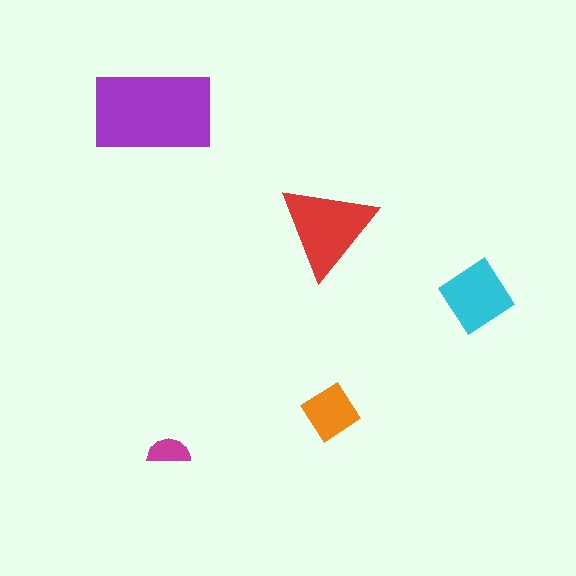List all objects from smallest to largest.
The magenta semicircle, the orange diamond, the cyan diamond, the red triangle, the purple rectangle.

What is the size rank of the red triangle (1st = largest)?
2nd.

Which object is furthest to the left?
The purple rectangle is leftmost.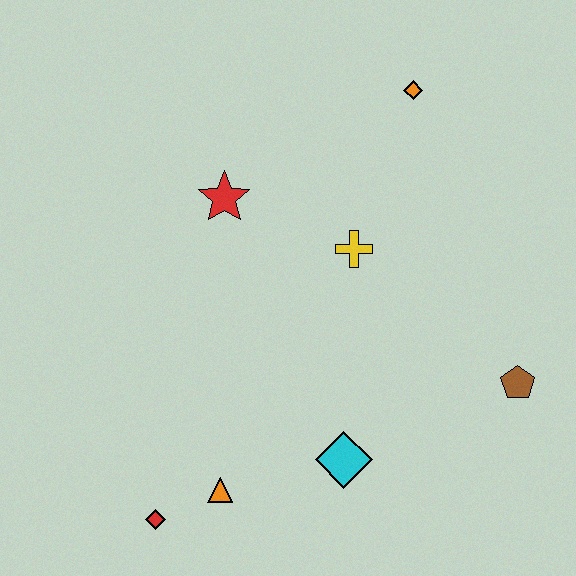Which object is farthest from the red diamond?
The orange diamond is farthest from the red diamond.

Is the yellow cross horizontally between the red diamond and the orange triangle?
No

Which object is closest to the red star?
The yellow cross is closest to the red star.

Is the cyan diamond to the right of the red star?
Yes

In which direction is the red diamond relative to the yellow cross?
The red diamond is below the yellow cross.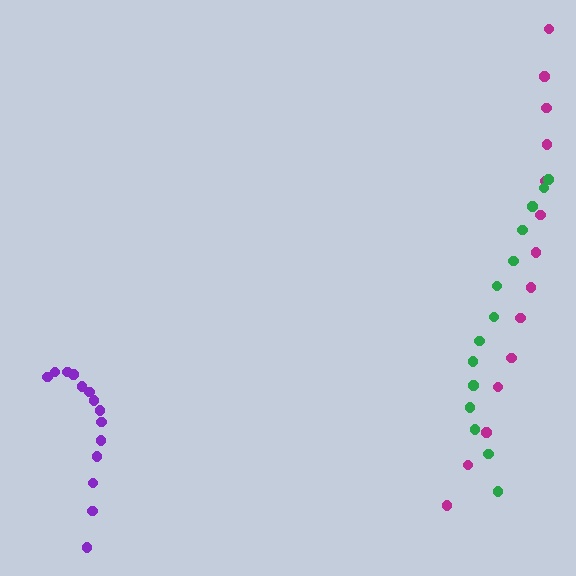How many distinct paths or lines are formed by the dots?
There are 3 distinct paths.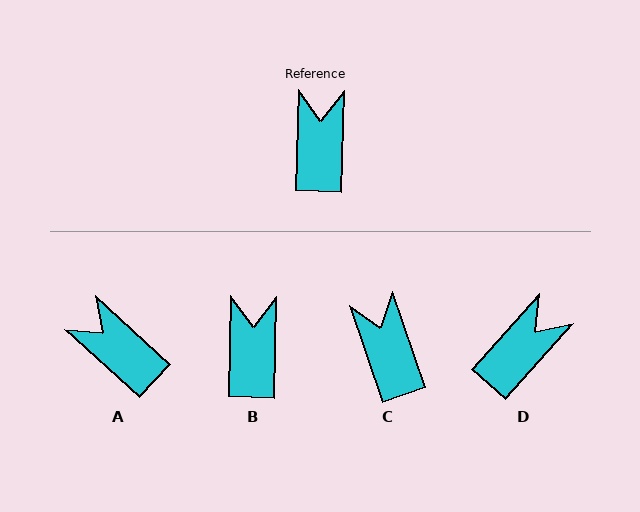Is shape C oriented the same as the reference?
No, it is off by about 20 degrees.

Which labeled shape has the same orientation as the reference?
B.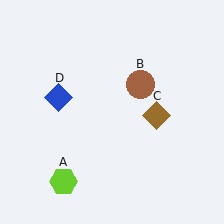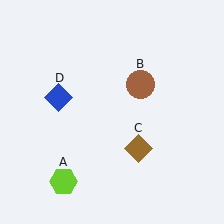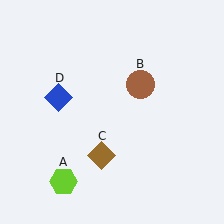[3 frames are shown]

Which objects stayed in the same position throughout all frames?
Lime hexagon (object A) and brown circle (object B) and blue diamond (object D) remained stationary.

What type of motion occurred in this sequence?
The brown diamond (object C) rotated clockwise around the center of the scene.